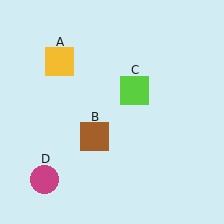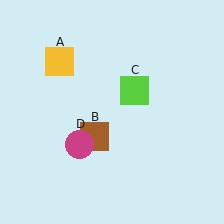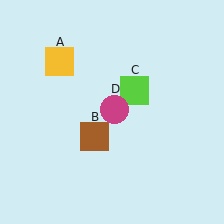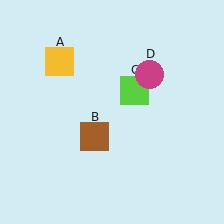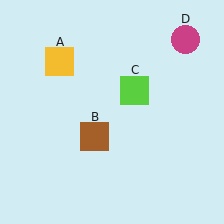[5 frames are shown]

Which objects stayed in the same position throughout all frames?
Yellow square (object A) and brown square (object B) and lime square (object C) remained stationary.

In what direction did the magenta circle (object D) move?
The magenta circle (object D) moved up and to the right.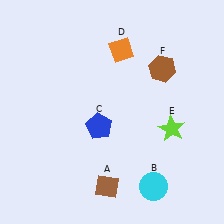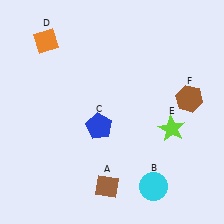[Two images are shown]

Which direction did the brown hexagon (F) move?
The brown hexagon (F) moved down.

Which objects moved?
The objects that moved are: the orange diamond (D), the brown hexagon (F).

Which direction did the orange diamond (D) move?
The orange diamond (D) moved left.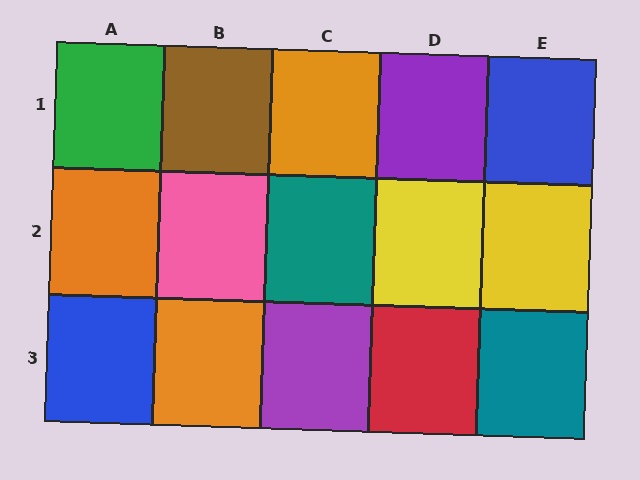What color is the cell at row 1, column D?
Purple.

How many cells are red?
1 cell is red.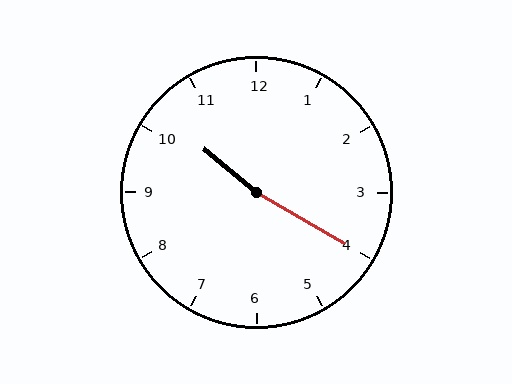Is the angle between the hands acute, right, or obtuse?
It is obtuse.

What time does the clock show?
10:20.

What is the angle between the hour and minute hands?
Approximately 170 degrees.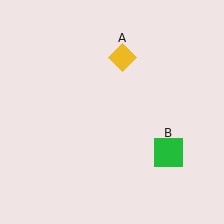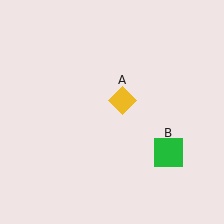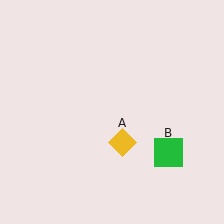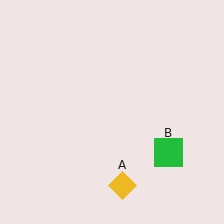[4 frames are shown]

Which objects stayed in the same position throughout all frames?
Green square (object B) remained stationary.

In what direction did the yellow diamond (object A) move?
The yellow diamond (object A) moved down.